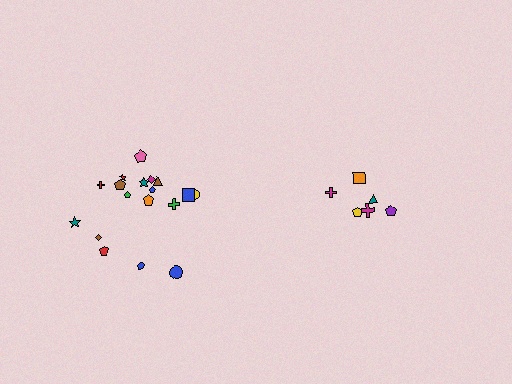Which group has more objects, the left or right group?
The left group.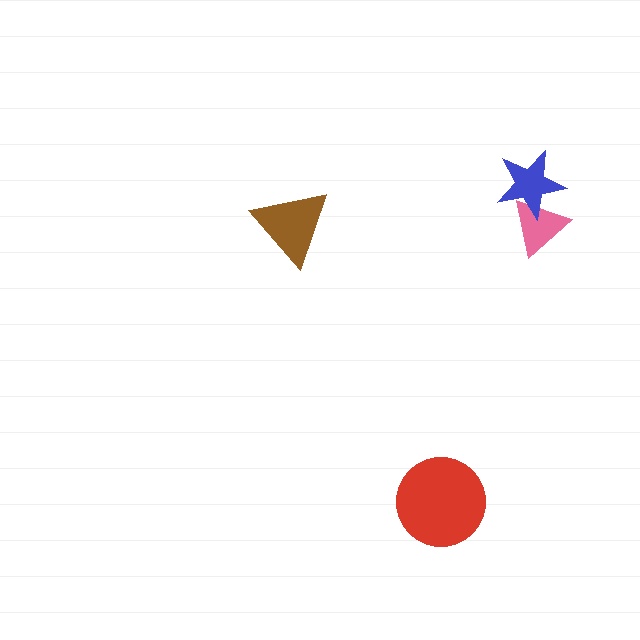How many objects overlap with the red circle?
0 objects overlap with the red circle.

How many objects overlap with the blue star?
1 object overlaps with the blue star.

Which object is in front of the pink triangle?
The blue star is in front of the pink triangle.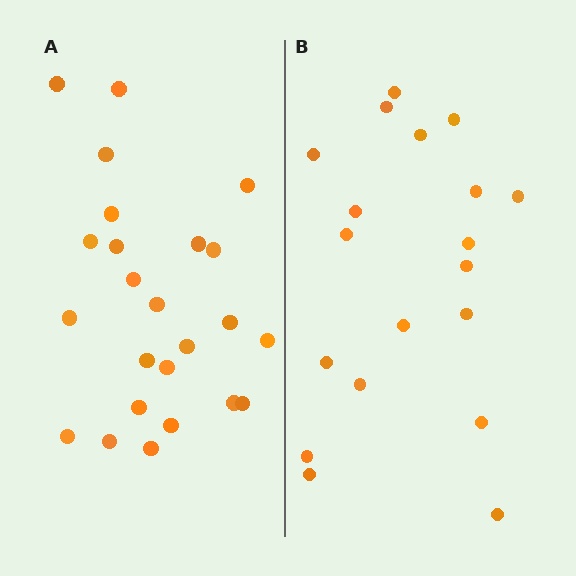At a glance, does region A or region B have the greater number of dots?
Region A (the left region) has more dots.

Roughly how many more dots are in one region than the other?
Region A has about 5 more dots than region B.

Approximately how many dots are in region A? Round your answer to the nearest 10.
About 20 dots. (The exact count is 24, which rounds to 20.)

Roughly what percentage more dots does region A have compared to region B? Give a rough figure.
About 25% more.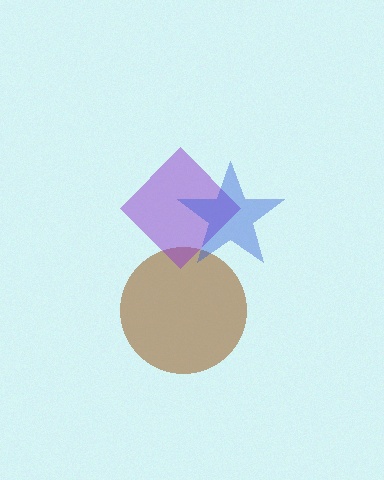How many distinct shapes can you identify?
There are 3 distinct shapes: a brown circle, a purple diamond, a blue star.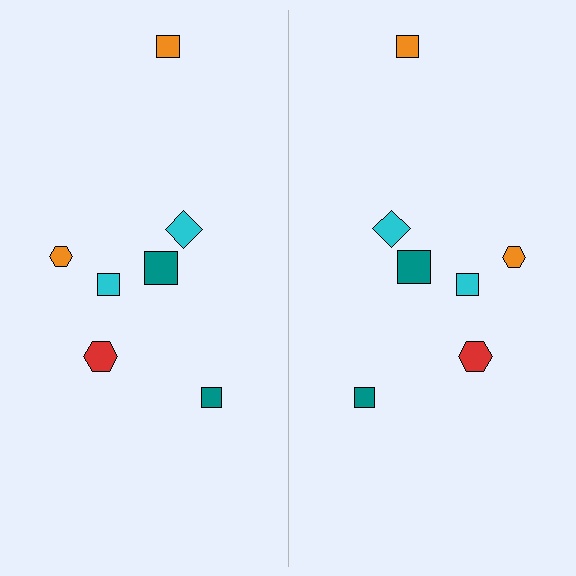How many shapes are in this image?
There are 14 shapes in this image.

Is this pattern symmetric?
Yes, this pattern has bilateral (reflection) symmetry.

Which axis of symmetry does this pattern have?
The pattern has a vertical axis of symmetry running through the center of the image.